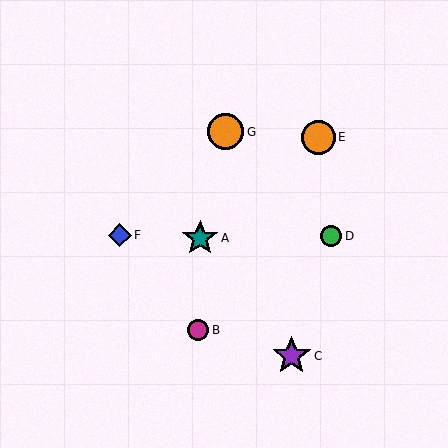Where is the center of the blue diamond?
The center of the blue diamond is at (120, 235).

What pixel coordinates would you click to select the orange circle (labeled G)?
Click at (226, 132) to select the orange circle G.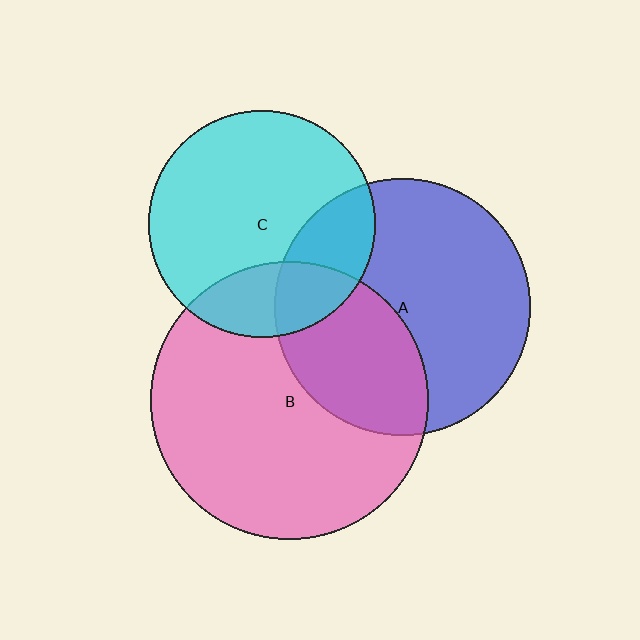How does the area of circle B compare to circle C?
Approximately 1.5 times.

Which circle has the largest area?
Circle B (pink).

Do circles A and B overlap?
Yes.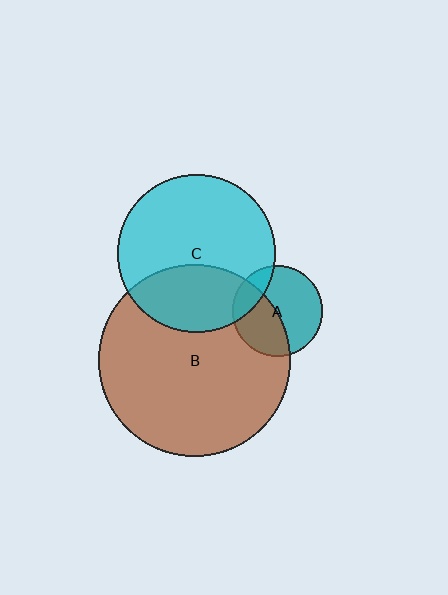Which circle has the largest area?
Circle B (brown).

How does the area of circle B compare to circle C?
Approximately 1.5 times.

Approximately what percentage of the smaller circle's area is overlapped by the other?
Approximately 20%.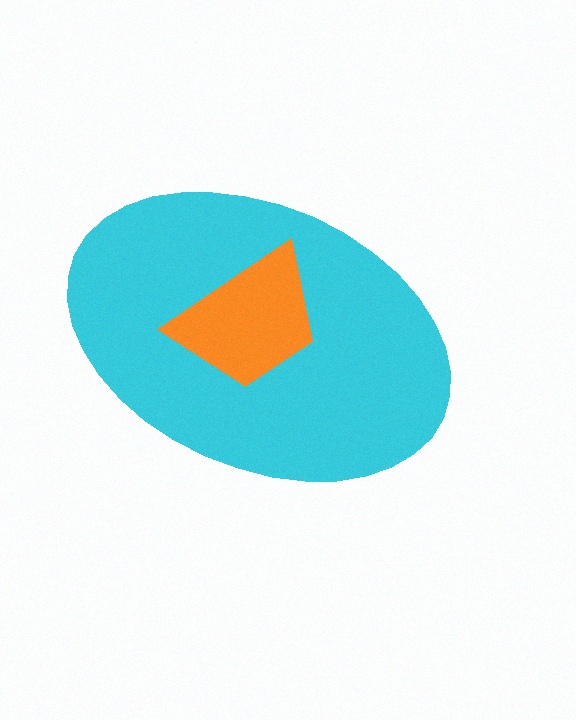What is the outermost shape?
The cyan ellipse.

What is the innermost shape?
The orange trapezoid.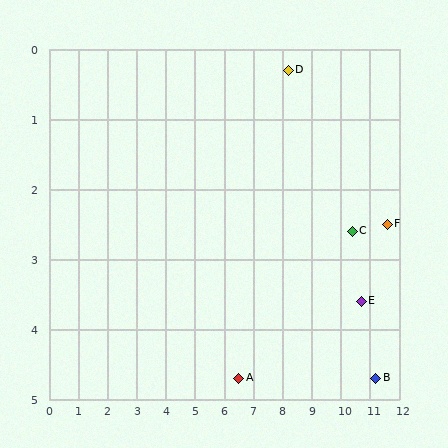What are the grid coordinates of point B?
Point B is at approximately (11.2, 4.7).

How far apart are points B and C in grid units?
Points B and C are about 2.2 grid units apart.